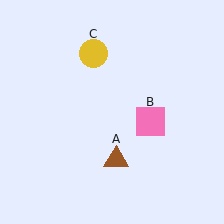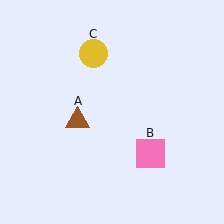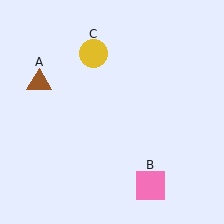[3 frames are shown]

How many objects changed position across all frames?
2 objects changed position: brown triangle (object A), pink square (object B).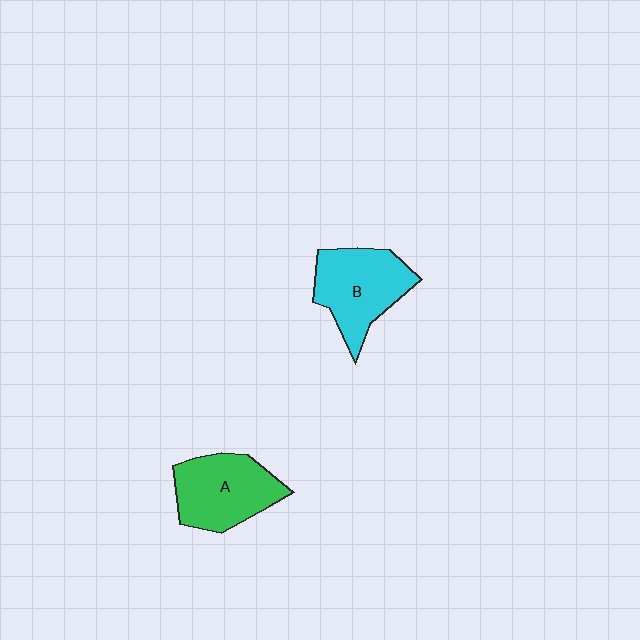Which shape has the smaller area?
Shape A (green).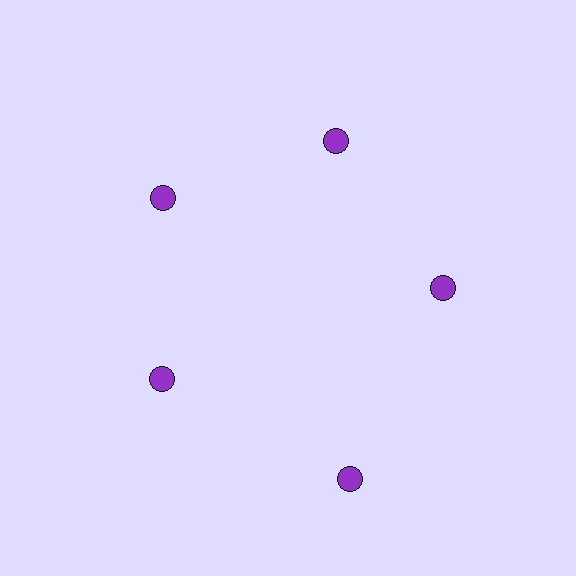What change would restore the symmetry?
The symmetry would be restored by moving it inward, back onto the ring so that all 5 circles sit at equal angles and equal distance from the center.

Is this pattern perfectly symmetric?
No. The 5 purple circles are arranged in a ring, but one element near the 5 o'clock position is pushed outward from the center, breaking the 5-fold rotational symmetry.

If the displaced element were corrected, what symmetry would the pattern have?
It would have 5-fold rotational symmetry — the pattern would map onto itself every 72 degrees.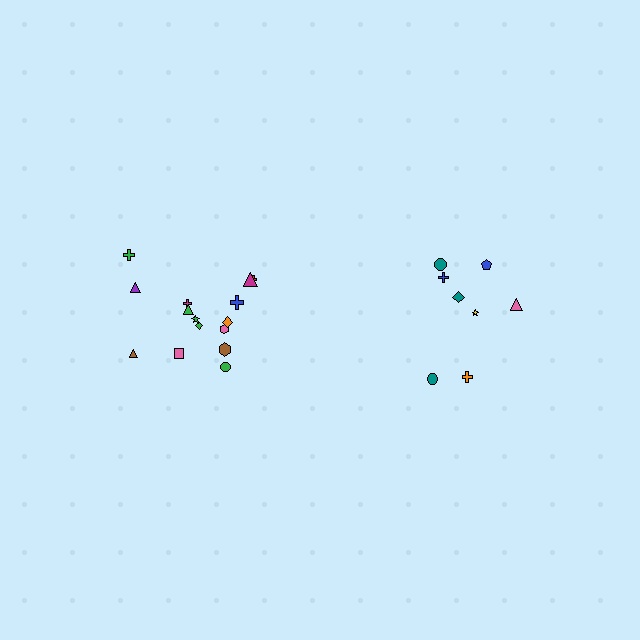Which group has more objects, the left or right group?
The left group.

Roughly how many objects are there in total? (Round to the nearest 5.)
Roughly 25 objects in total.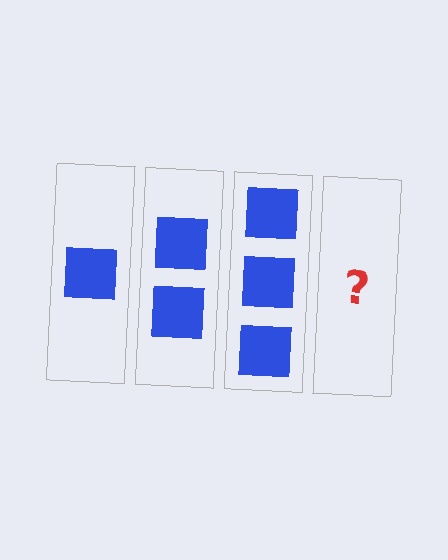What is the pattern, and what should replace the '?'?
The pattern is that each step adds one more square. The '?' should be 4 squares.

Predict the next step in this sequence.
The next step is 4 squares.